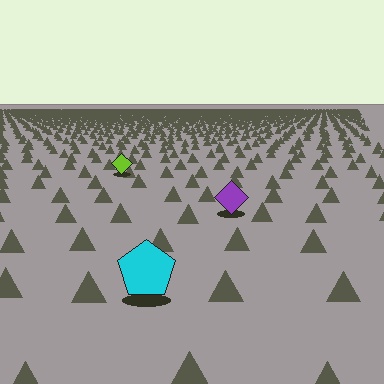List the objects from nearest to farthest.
From nearest to farthest: the cyan pentagon, the purple diamond, the lime diamond.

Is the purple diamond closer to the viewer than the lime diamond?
Yes. The purple diamond is closer — you can tell from the texture gradient: the ground texture is coarser near it.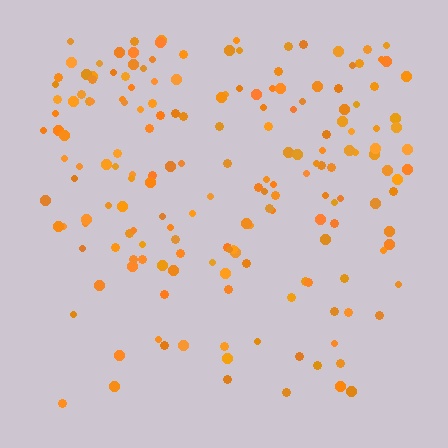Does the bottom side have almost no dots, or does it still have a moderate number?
Still a moderate number, just noticeably fewer than the top.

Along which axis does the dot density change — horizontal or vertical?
Vertical.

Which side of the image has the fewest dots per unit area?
The bottom.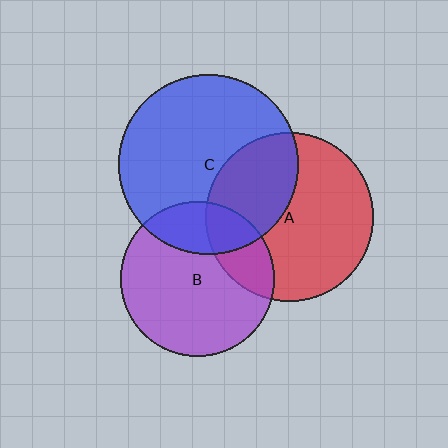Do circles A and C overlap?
Yes.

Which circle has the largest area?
Circle C (blue).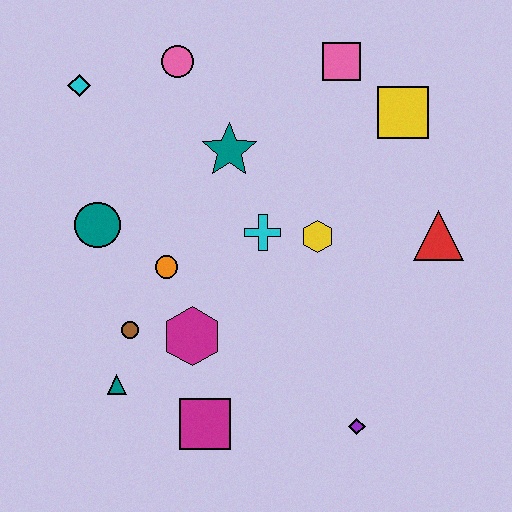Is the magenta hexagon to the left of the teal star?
Yes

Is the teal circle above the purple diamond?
Yes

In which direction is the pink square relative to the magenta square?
The pink square is above the magenta square.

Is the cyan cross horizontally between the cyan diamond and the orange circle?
No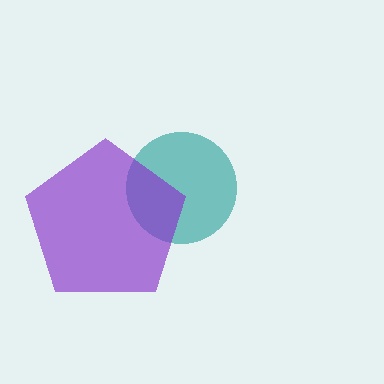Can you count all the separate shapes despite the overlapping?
Yes, there are 2 separate shapes.